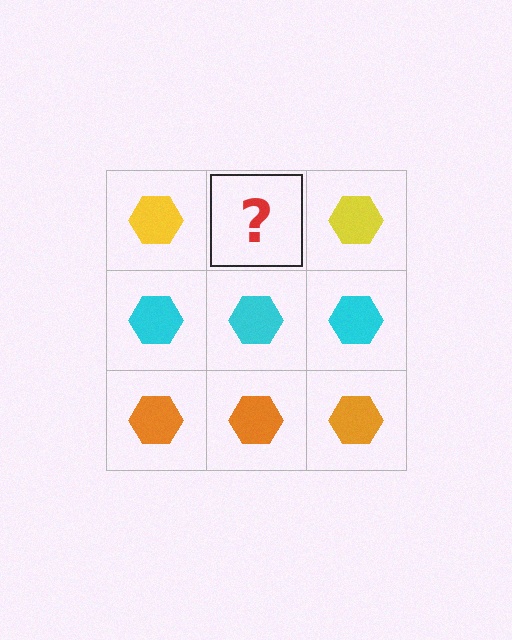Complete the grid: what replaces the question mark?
The question mark should be replaced with a yellow hexagon.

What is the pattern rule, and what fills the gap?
The rule is that each row has a consistent color. The gap should be filled with a yellow hexagon.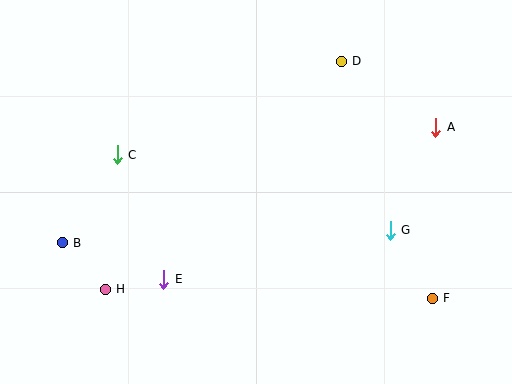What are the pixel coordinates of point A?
Point A is at (436, 127).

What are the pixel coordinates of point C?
Point C is at (117, 155).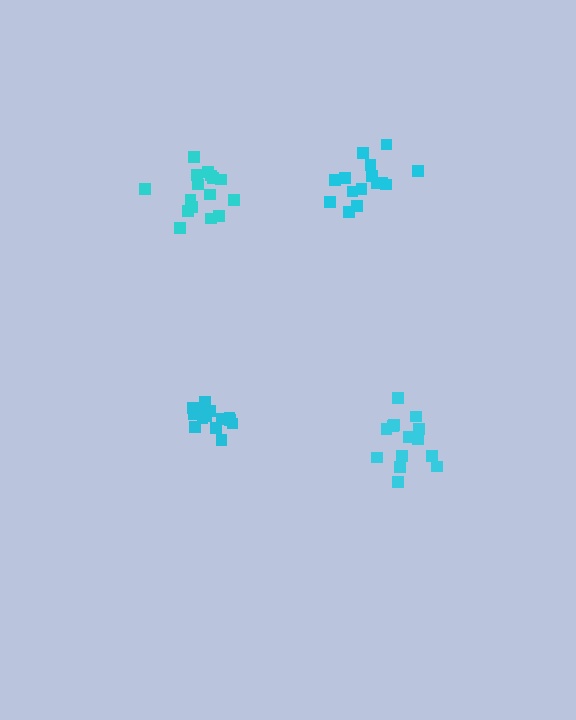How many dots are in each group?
Group 1: 16 dots, Group 2: 14 dots, Group 3: 15 dots, Group 4: 15 dots (60 total).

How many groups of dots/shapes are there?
There are 4 groups.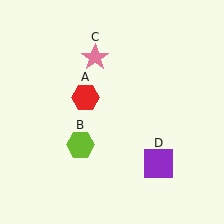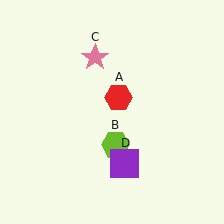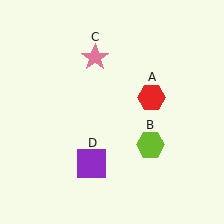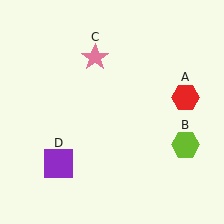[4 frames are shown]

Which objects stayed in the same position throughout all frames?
Pink star (object C) remained stationary.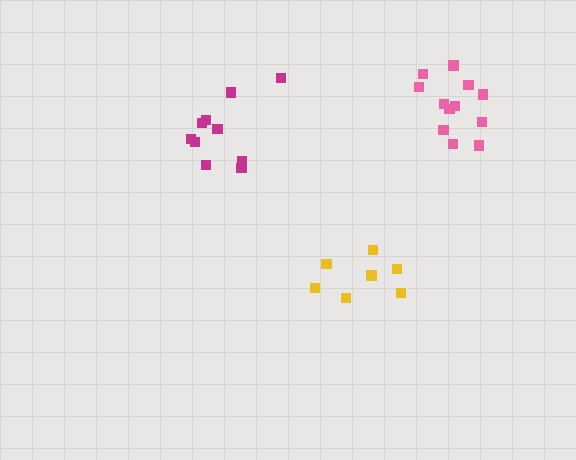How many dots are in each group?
Group 1: 7 dots, Group 2: 11 dots, Group 3: 12 dots (30 total).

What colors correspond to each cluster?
The clusters are colored: yellow, magenta, pink.